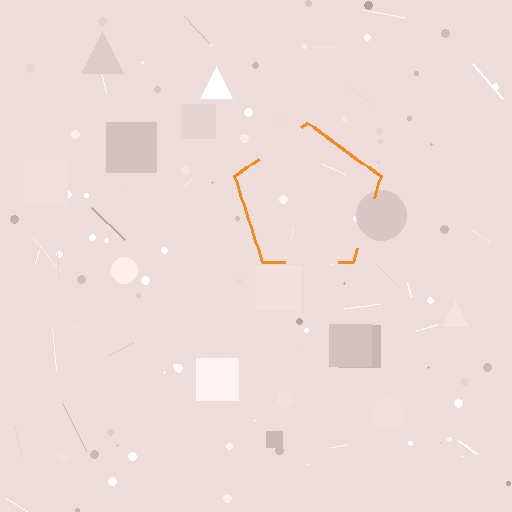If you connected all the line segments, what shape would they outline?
They would outline a pentagon.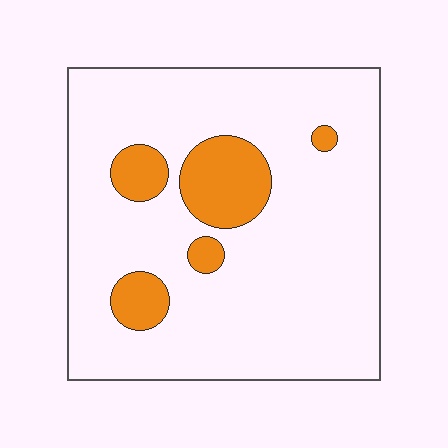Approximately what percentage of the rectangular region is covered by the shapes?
Approximately 15%.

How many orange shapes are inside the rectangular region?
5.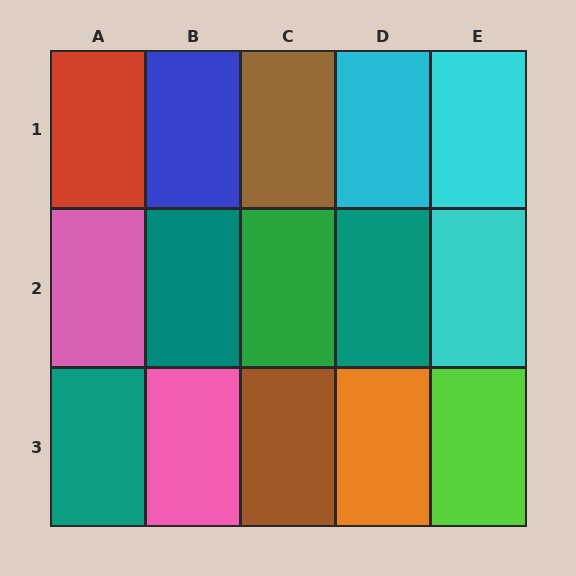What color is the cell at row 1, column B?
Blue.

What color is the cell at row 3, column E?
Lime.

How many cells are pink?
2 cells are pink.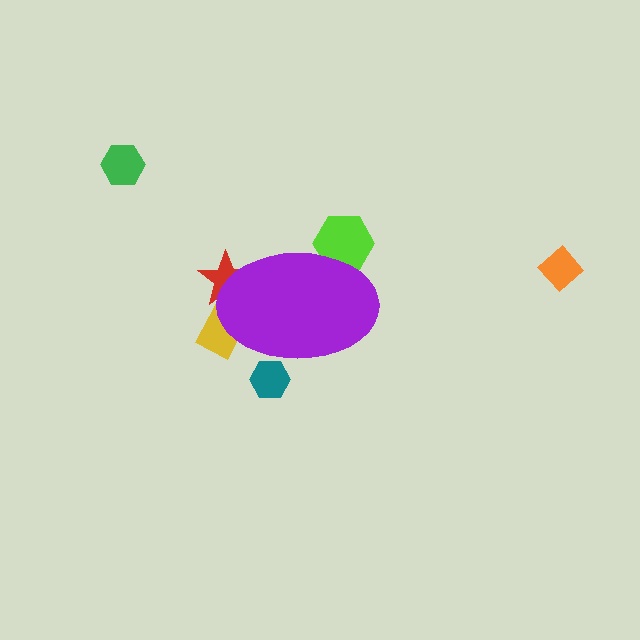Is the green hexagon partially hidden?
No, the green hexagon is fully visible.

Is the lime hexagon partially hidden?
Yes, the lime hexagon is partially hidden behind the purple ellipse.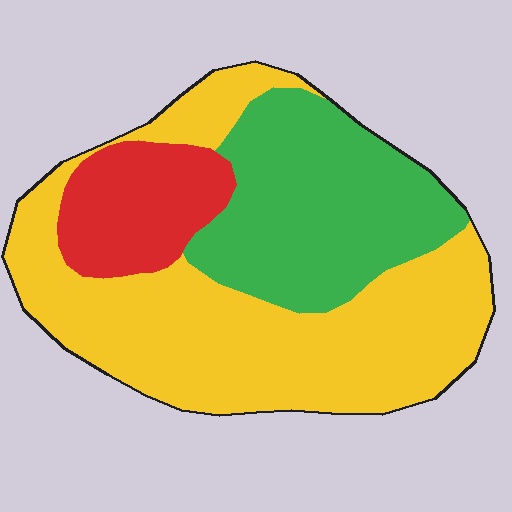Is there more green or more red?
Green.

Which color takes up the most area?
Yellow, at roughly 55%.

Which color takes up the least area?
Red, at roughly 15%.